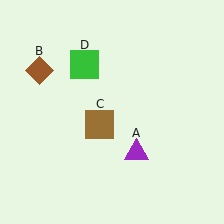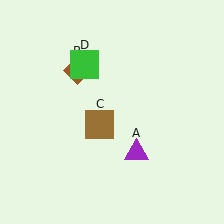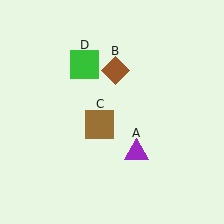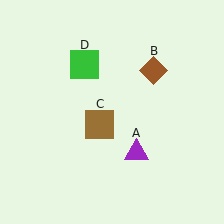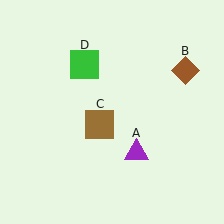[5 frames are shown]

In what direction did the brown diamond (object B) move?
The brown diamond (object B) moved right.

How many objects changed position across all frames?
1 object changed position: brown diamond (object B).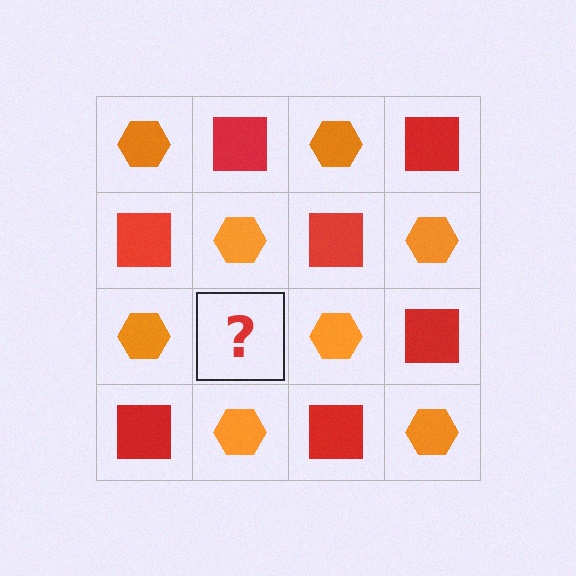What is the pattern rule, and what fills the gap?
The rule is that it alternates orange hexagon and red square in a checkerboard pattern. The gap should be filled with a red square.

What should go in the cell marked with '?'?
The missing cell should contain a red square.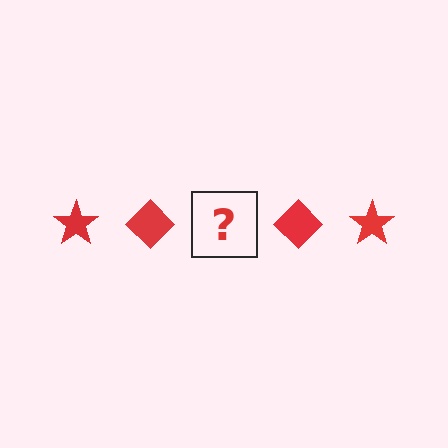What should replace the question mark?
The question mark should be replaced with a red star.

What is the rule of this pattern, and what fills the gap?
The rule is that the pattern cycles through star, diamond shapes in red. The gap should be filled with a red star.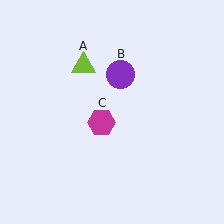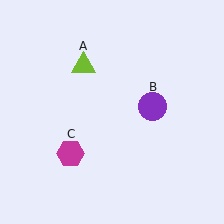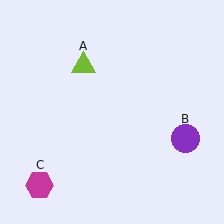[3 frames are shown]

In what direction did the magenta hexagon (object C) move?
The magenta hexagon (object C) moved down and to the left.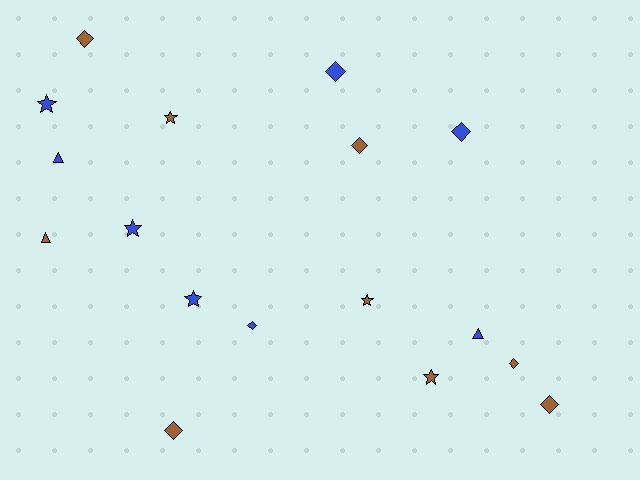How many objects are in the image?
There are 17 objects.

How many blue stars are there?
There are 3 blue stars.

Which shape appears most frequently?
Diamond, with 8 objects.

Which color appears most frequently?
Brown, with 9 objects.